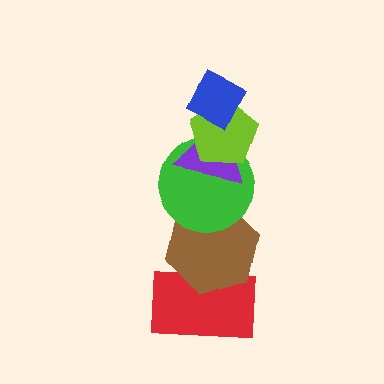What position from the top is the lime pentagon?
The lime pentagon is 2nd from the top.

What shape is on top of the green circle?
The purple triangle is on top of the green circle.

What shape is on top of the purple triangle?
The lime pentagon is on top of the purple triangle.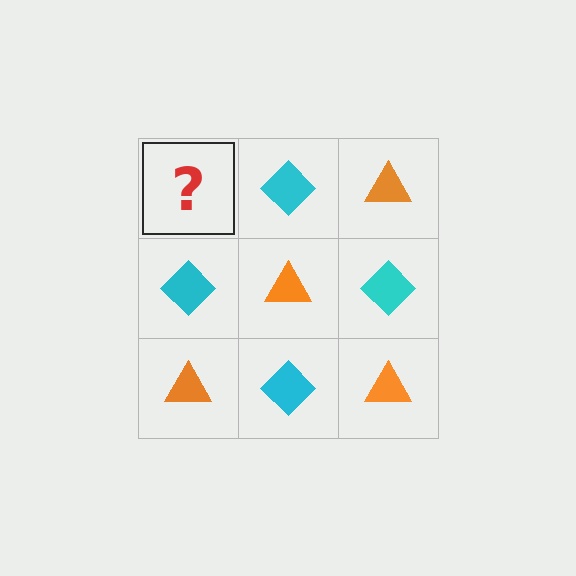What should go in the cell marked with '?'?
The missing cell should contain an orange triangle.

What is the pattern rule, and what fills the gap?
The rule is that it alternates orange triangle and cyan diamond in a checkerboard pattern. The gap should be filled with an orange triangle.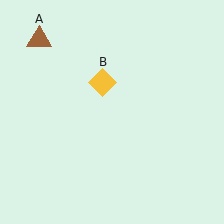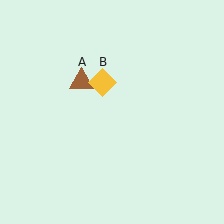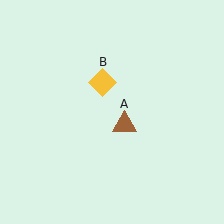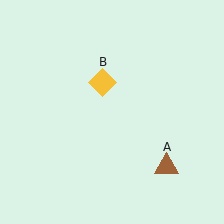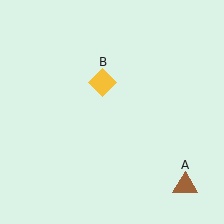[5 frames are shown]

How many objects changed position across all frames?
1 object changed position: brown triangle (object A).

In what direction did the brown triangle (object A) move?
The brown triangle (object A) moved down and to the right.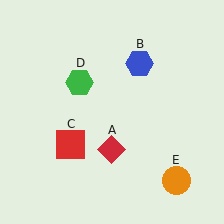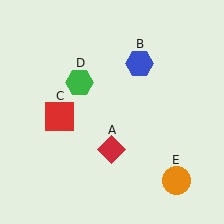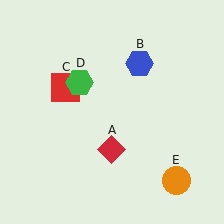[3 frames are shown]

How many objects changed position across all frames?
1 object changed position: red square (object C).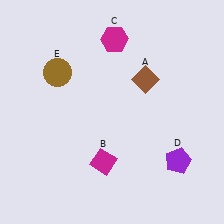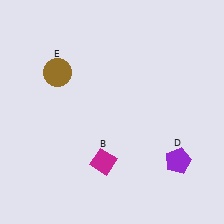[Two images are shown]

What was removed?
The brown diamond (A), the magenta hexagon (C) were removed in Image 2.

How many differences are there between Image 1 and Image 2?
There are 2 differences between the two images.